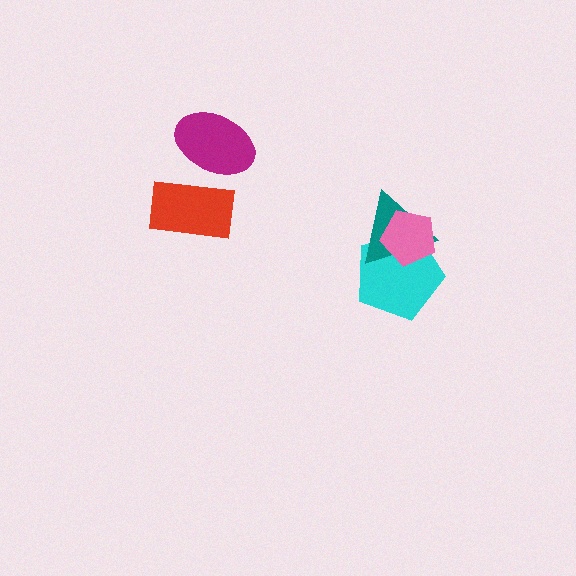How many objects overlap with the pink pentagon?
2 objects overlap with the pink pentagon.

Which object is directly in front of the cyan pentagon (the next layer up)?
The teal triangle is directly in front of the cyan pentagon.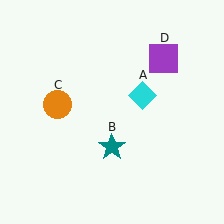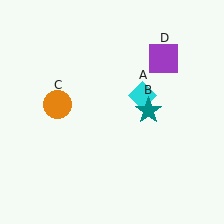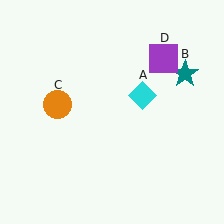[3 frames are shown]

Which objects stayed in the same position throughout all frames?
Cyan diamond (object A) and orange circle (object C) and purple square (object D) remained stationary.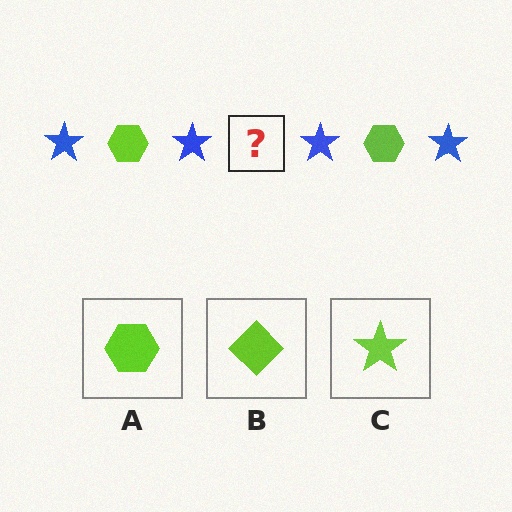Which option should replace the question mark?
Option A.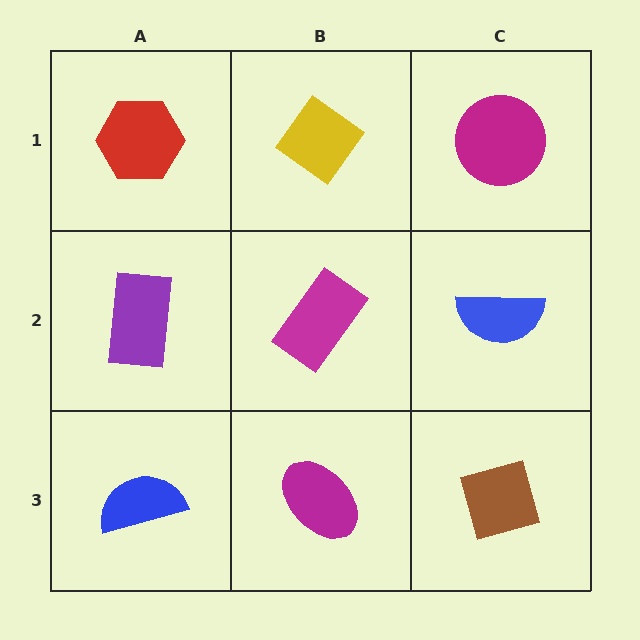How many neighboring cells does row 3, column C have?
2.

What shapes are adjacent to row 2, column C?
A magenta circle (row 1, column C), a brown diamond (row 3, column C), a magenta rectangle (row 2, column B).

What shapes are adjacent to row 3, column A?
A purple rectangle (row 2, column A), a magenta ellipse (row 3, column B).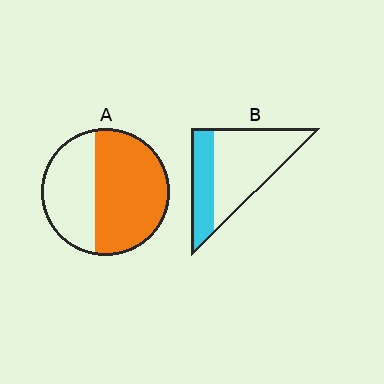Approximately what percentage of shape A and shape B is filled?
A is approximately 60% and B is approximately 30%.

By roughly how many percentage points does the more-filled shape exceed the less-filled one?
By roughly 30 percentage points (A over B).